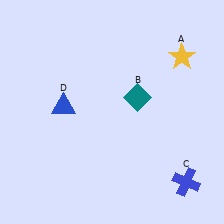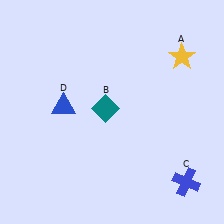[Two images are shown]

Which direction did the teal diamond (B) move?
The teal diamond (B) moved left.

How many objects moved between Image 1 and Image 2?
1 object moved between the two images.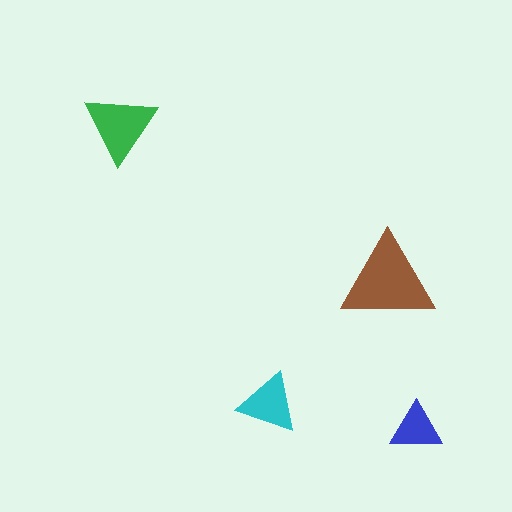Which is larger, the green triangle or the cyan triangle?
The green one.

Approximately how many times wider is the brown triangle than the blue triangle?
About 2 times wider.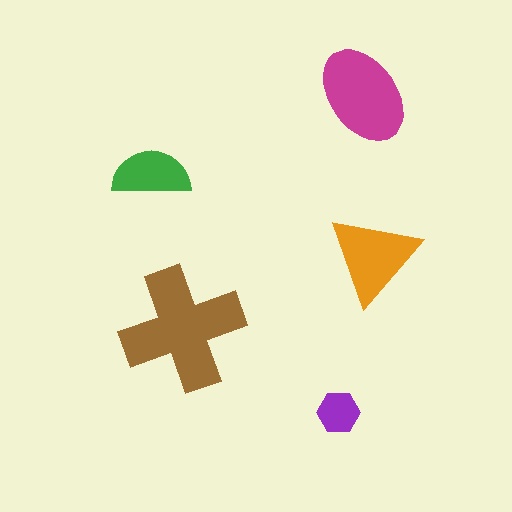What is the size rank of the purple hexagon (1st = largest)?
5th.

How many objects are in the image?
There are 5 objects in the image.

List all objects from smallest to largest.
The purple hexagon, the green semicircle, the orange triangle, the magenta ellipse, the brown cross.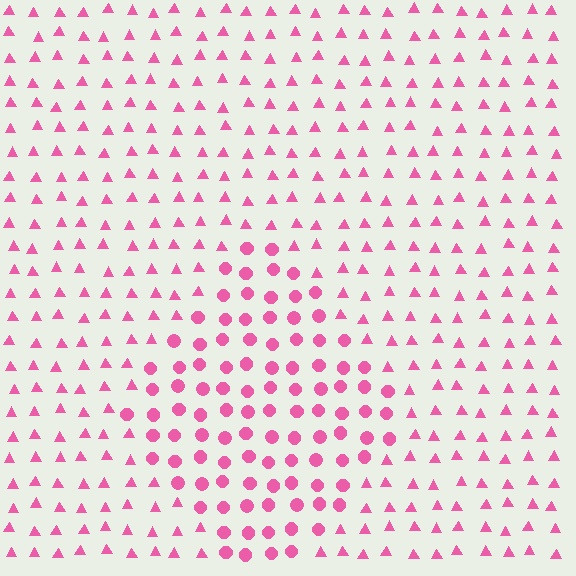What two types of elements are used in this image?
The image uses circles inside the diamond region and triangles outside it.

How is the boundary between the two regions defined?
The boundary is defined by a change in element shape: circles inside vs. triangles outside. All elements share the same color and spacing.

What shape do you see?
I see a diamond.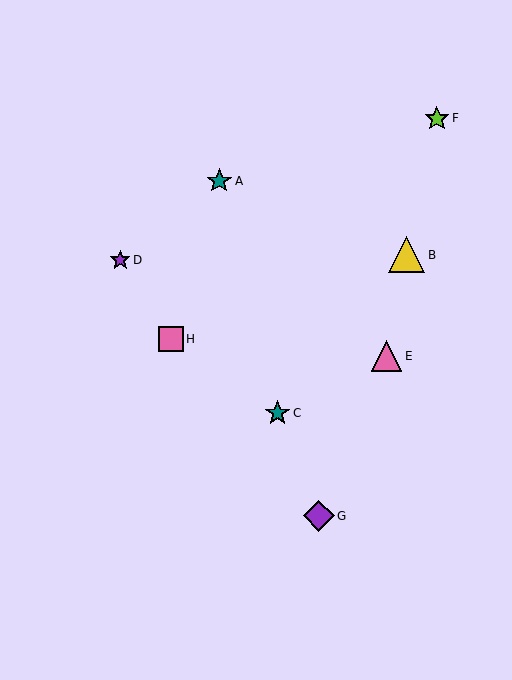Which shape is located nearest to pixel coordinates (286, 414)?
The teal star (labeled C) at (278, 413) is nearest to that location.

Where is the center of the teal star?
The center of the teal star is at (219, 181).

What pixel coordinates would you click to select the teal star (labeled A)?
Click at (219, 181) to select the teal star A.